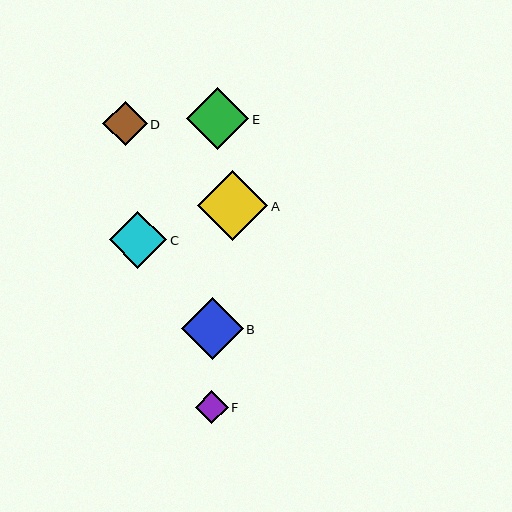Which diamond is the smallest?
Diamond F is the smallest with a size of approximately 33 pixels.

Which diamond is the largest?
Diamond A is the largest with a size of approximately 70 pixels.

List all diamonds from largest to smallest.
From largest to smallest: A, B, E, C, D, F.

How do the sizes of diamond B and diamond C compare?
Diamond B and diamond C are approximately the same size.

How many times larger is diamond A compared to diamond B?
Diamond A is approximately 1.1 times the size of diamond B.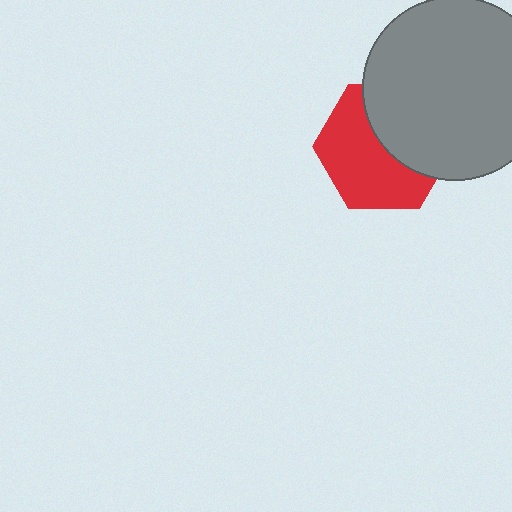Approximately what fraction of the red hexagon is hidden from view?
Roughly 43% of the red hexagon is hidden behind the gray circle.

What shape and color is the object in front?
The object in front is a gray circle.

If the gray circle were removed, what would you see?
You would see the complete red hexagon.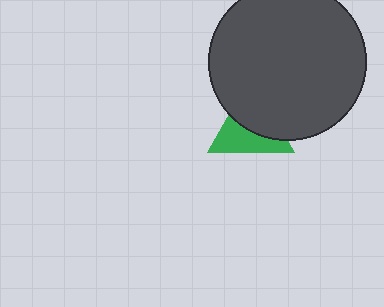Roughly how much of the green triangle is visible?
About half of it is visible (roughly 49%).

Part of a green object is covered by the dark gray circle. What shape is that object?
It is a triangle.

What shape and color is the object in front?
The object in front is a dark gray circle.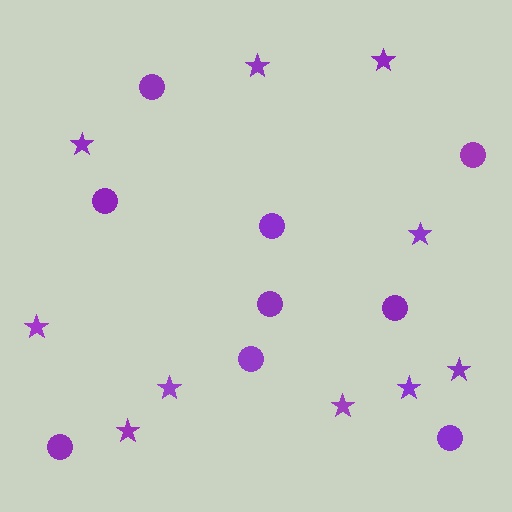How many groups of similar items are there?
There are 2 groups: one group of stars (10) and one group of circles (9).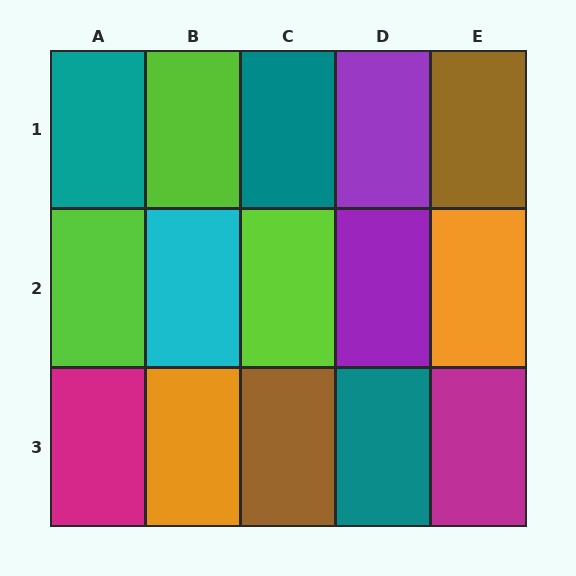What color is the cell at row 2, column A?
Lime.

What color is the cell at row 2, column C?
Lime.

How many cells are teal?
3 cells are teal.